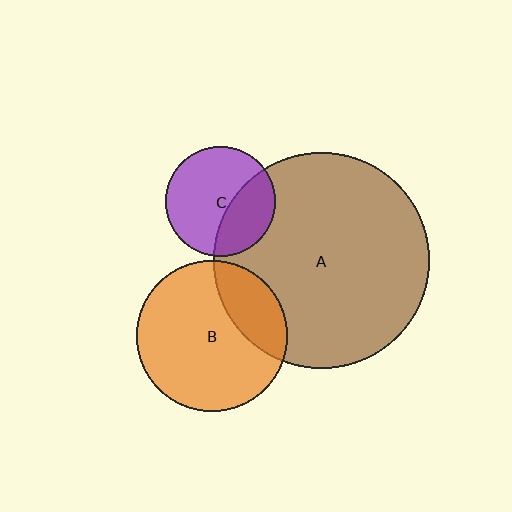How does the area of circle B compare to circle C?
Approximately 1.9 times.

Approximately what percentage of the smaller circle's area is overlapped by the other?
Approximately 35%.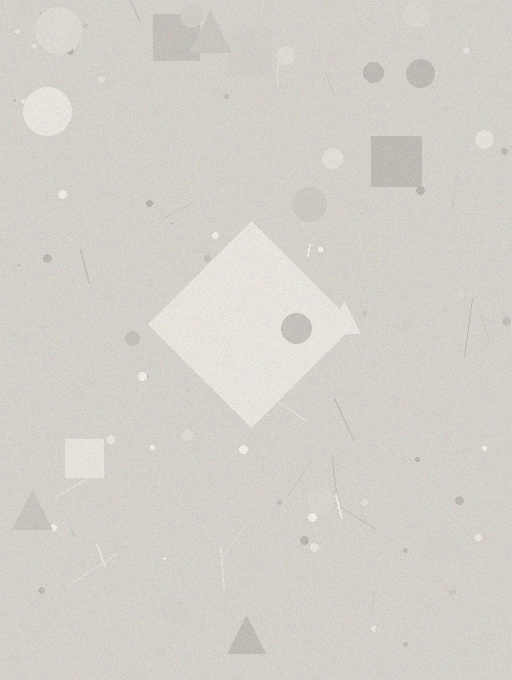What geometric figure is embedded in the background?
A diamond is embedded in the background.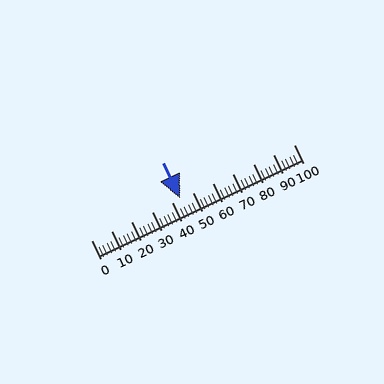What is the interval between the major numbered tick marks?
The major tick marks are spaced 10 units apart.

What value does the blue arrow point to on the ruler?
The blue arrow points to approximately 44.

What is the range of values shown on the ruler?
The ruler shows values from 0 to 100.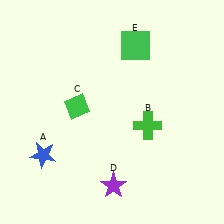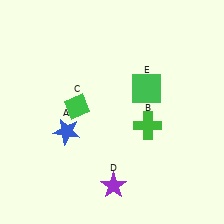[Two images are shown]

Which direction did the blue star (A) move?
The blue star (A) moved up.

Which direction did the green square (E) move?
The green square (E) moved down.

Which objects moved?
The objects that moved are: the blue star (A), the green square (E).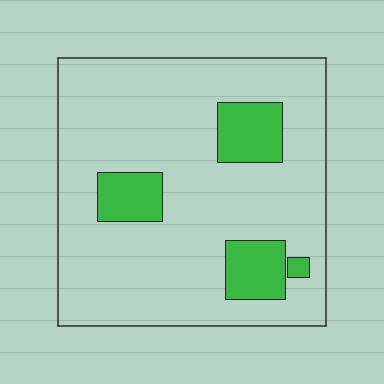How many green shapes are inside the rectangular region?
4.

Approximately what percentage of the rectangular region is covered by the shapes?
Approximately 15%.